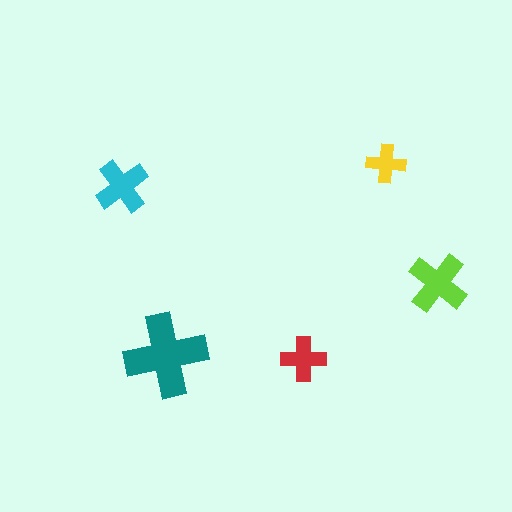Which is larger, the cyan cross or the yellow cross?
The cyan one.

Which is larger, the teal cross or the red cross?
The teal one.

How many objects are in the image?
There are 5 objects in the image.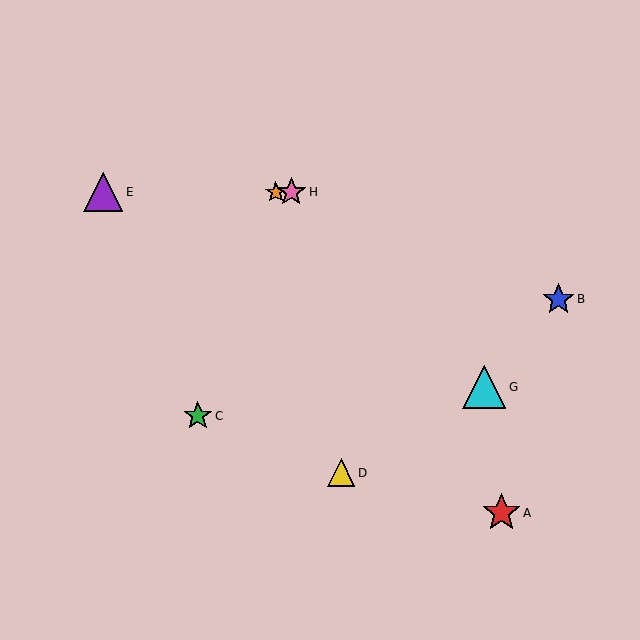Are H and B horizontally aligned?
No, H is at y≈192 and B is at y≈299.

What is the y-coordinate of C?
Object C is at y≈416.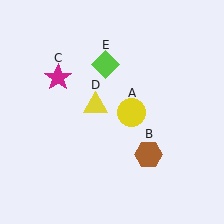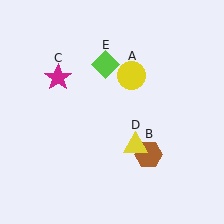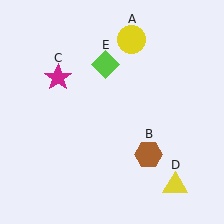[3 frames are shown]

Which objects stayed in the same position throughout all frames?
Brown hexagon (object B) and magenta star (object C) and lime diamond (object E) remained stationary.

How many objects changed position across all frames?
2 objects changed position: yellow circle (object A), yellow triangle (object D).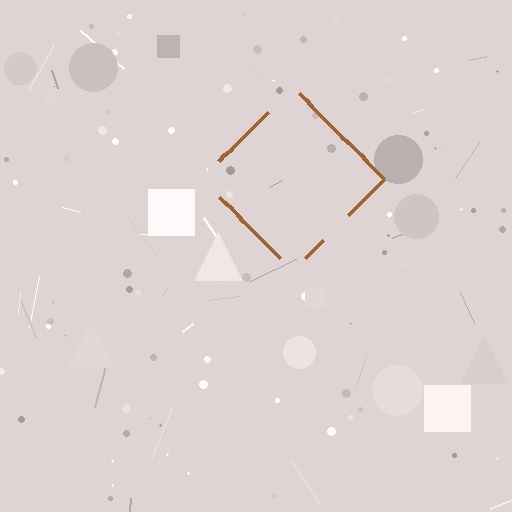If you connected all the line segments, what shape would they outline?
They would outline a diamond.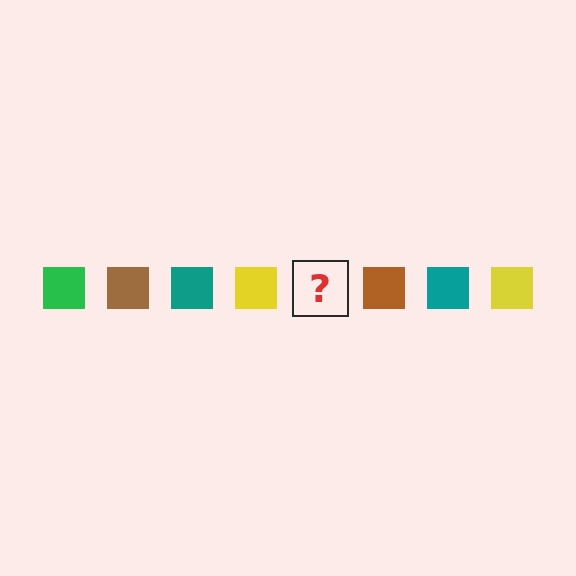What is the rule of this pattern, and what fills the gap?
The rule is that the pattern cycles through green, brown, teal, yellow squares. The gap should be filled with a green square.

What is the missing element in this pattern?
The missing element is a green square.